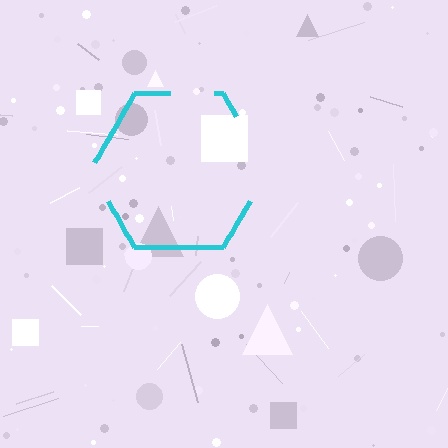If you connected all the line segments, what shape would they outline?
They would outline a hexagon.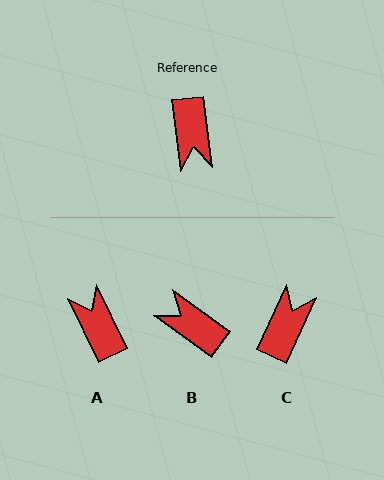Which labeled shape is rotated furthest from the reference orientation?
A, about 161 degrees away.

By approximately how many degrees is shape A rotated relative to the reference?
Approximately 161 degrees clockwise.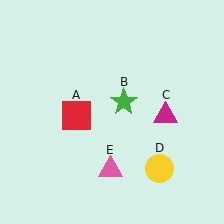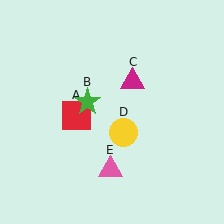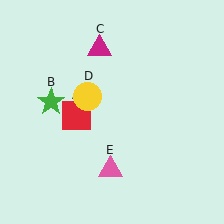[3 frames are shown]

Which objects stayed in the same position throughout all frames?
Red square (object A) and pink triangle (object E) remained stationary.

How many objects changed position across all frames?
3 objects changed position: green star (object B), magenta triangle (object C), yellow circle (object D).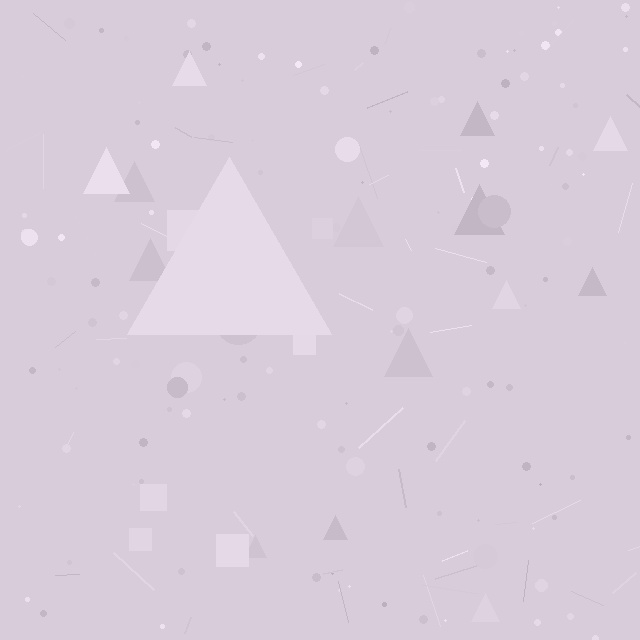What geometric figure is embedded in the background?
A triangle is embedded in the background.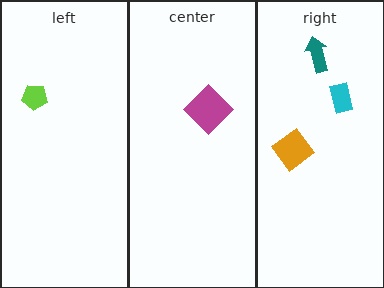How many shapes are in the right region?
3.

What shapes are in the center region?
The magenta diamond.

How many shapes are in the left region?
1.